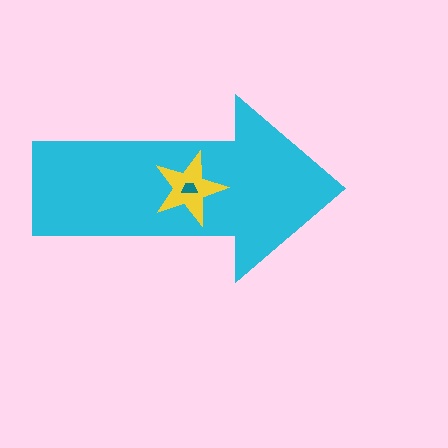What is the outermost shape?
The cyan arrow.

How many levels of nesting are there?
3.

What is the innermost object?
The teal trapezoid.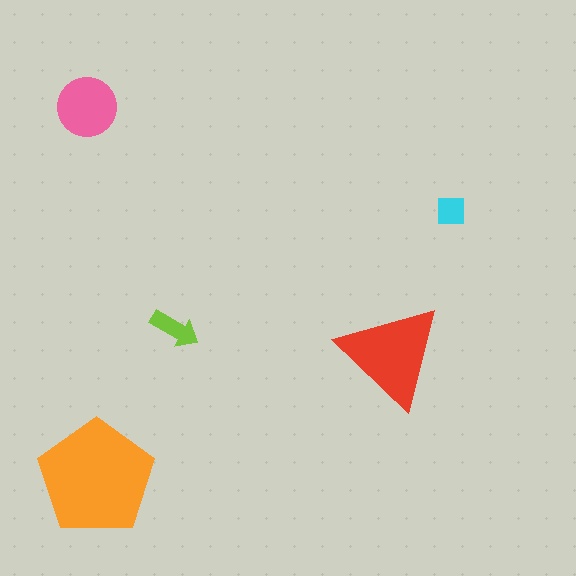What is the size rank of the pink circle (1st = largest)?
3rd.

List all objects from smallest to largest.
The cyan square, the lime arrow, the pink circle, the red triangle, the orange pentagon.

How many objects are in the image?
There are 5 objects in the image.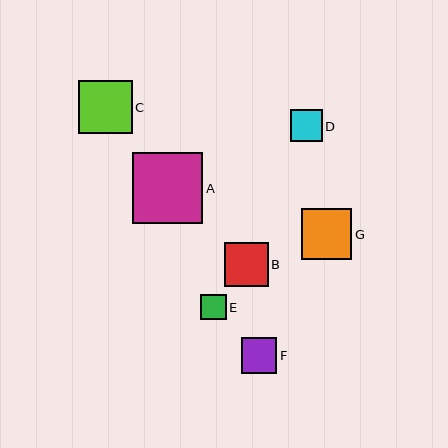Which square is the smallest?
Square E is the smallest with a size of approximately 25 pixels.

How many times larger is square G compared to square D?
Square G is approximately 1.6 times the size of square D.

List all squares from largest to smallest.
From largest to smallest: A, C, G, B, F, D, E.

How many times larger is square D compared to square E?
Square D is approximately 1.3 times the size of square E.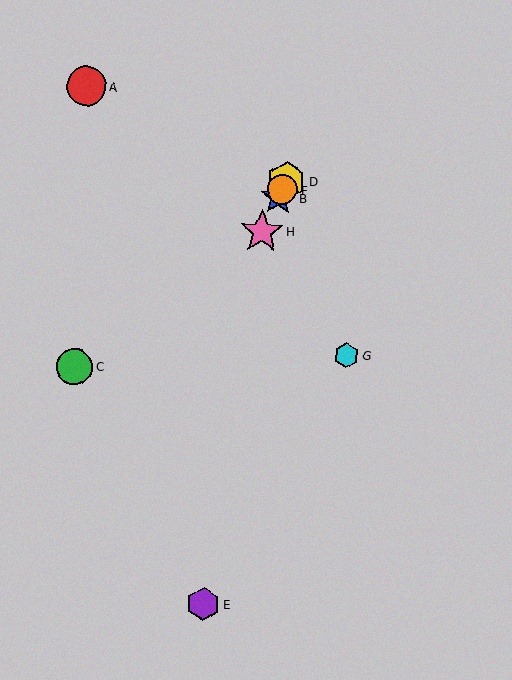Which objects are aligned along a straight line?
Objects B, D, F, H are aligned along a straight line.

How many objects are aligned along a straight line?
4 objects (B, D, F, H) are aligned along a straight line.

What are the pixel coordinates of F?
Object F is at (282, 190).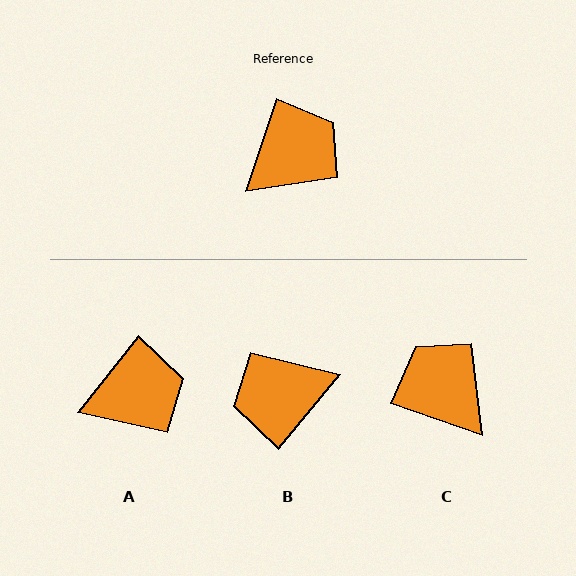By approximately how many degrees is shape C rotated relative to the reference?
Approximately 89 degrees counter-clockwise.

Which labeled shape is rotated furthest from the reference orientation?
B, about 159 degrees away.